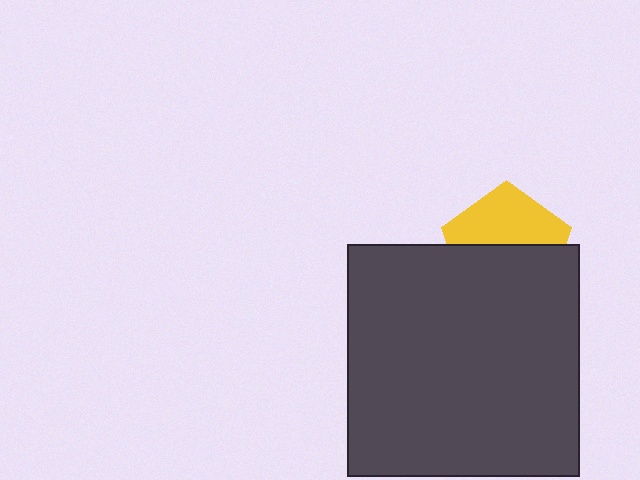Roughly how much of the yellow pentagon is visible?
About half of it is visible (roughly 45%).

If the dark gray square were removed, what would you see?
You would see the complete yellow pentagon.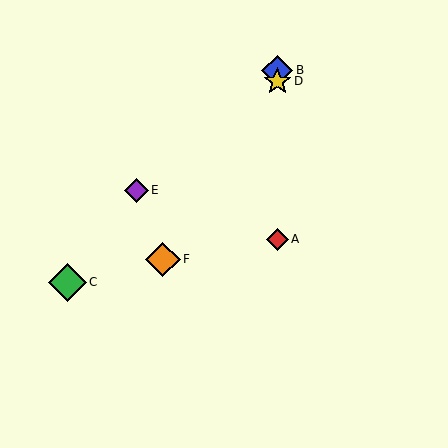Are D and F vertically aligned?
No, D is at x≈277 and F is at x≈163.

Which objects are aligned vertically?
Objects A, B, D are aligned vertically.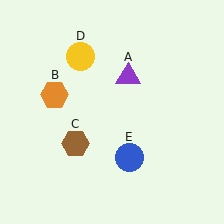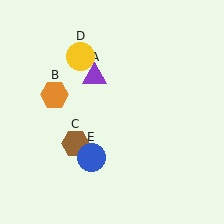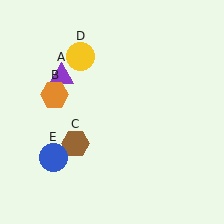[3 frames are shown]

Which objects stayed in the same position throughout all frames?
Orange hexagon (object B) and brown hexagon (object C) and yellow circle (object D) remained stationary.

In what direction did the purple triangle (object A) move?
The purple triangle (object A) moved left.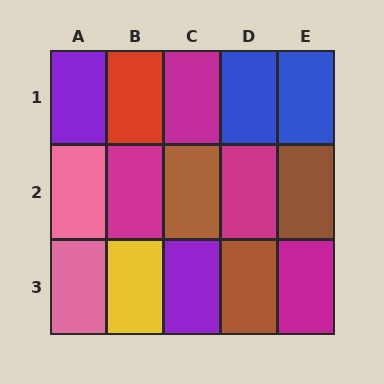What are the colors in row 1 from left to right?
Purple, red, magenta, blue, blue.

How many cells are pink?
2 cells are pink.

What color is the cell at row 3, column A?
Pink.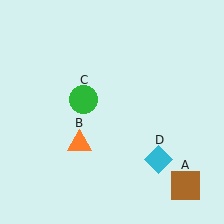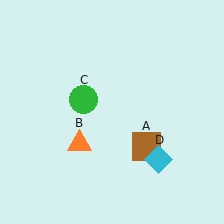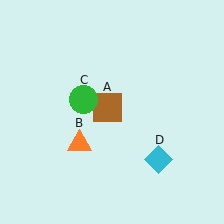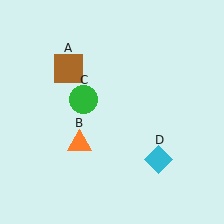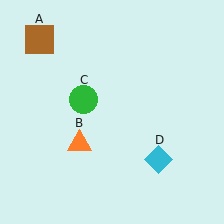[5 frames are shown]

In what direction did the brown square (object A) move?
The brown square (object A) moved up and to the left.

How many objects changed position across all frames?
1 object changed position: brown square (object A).